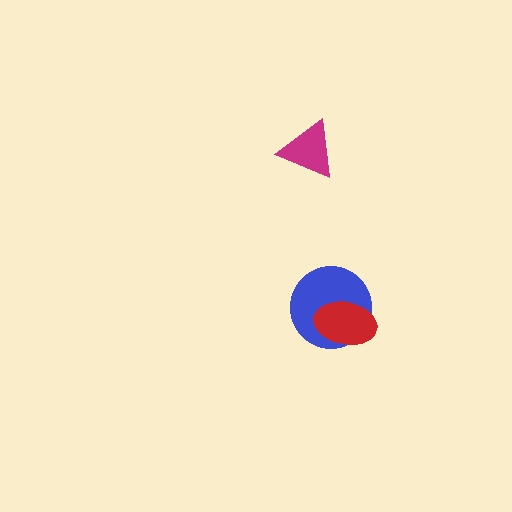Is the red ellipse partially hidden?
No, no other shape covers it.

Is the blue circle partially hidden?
Yes, it is partially covered by another shape.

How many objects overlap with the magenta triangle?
0 objects overlap with the magenta triangle.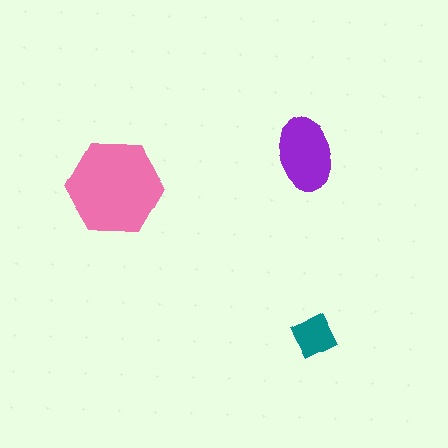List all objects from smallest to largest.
The teal square, the purple ellipse, the pink hexagon.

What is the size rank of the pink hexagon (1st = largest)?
1st.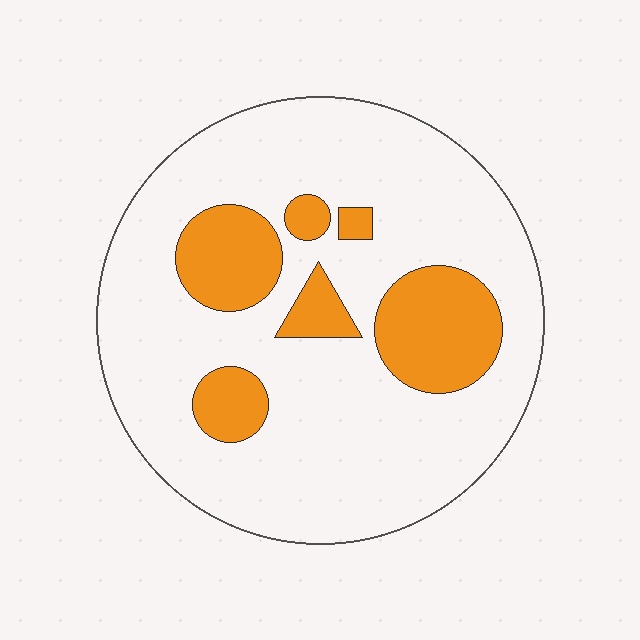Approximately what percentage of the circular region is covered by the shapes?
Approximately 20%.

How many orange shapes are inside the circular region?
6.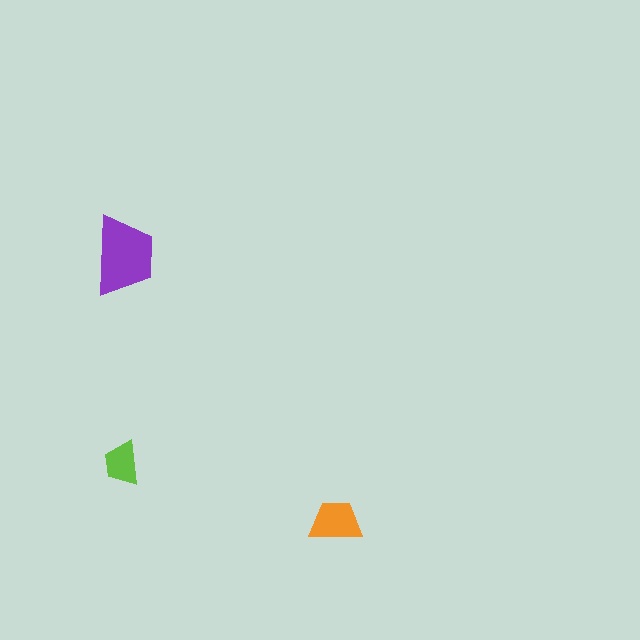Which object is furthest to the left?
The lime trapezoid is leftmost.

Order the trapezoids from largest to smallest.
the purple one, the orange one, the lime one.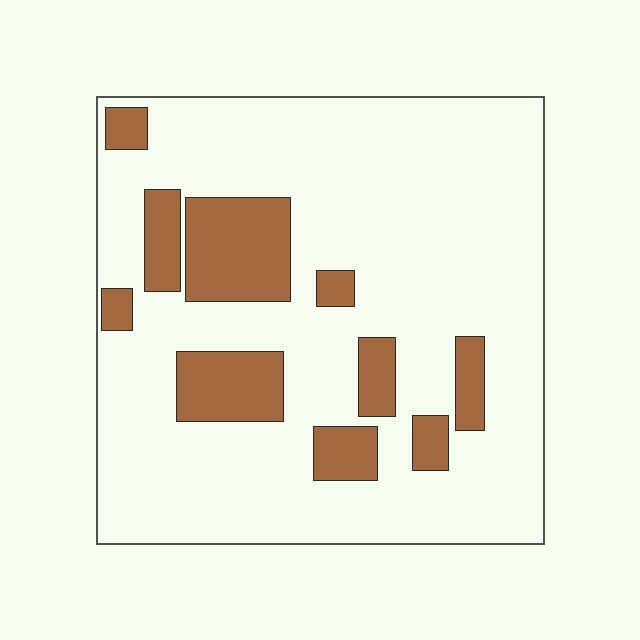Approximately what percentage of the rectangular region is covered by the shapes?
Approximately 20%.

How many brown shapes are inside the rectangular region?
10.